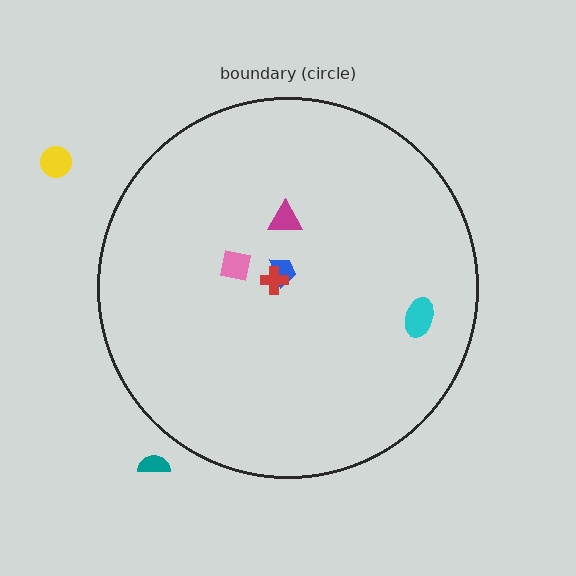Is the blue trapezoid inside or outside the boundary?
Inside.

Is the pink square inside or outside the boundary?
Inside.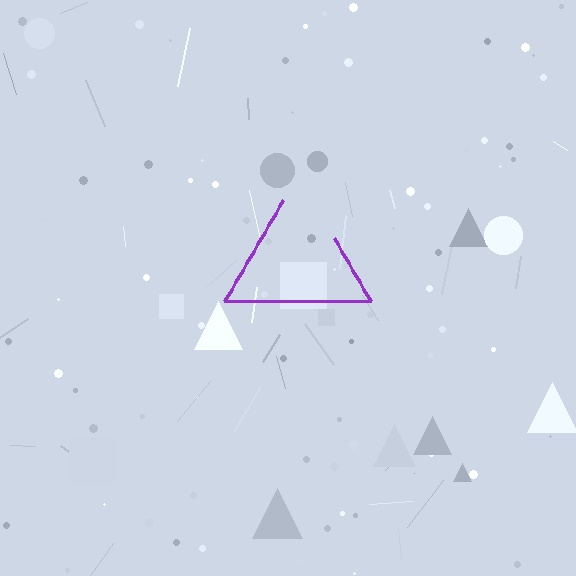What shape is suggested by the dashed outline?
The dashed outline suggests a triangle.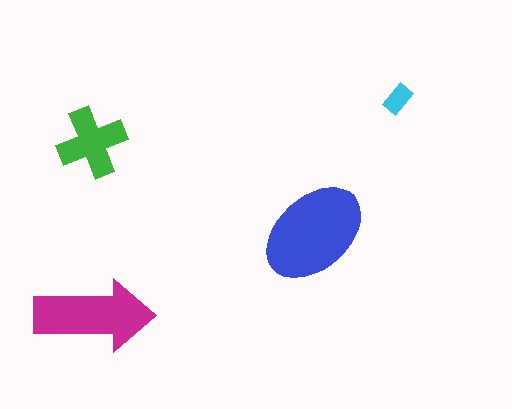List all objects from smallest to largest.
The cyan rectangle, the green cross, the magenta arrow, the blue ellipse.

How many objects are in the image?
There are 4 objects in the image.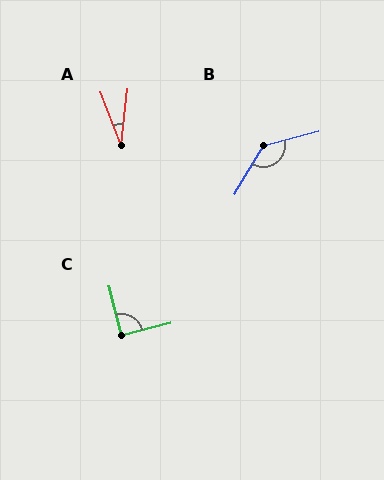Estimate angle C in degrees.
Approximately 91 degrees.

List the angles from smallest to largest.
A (28°), C (91°), B (136°).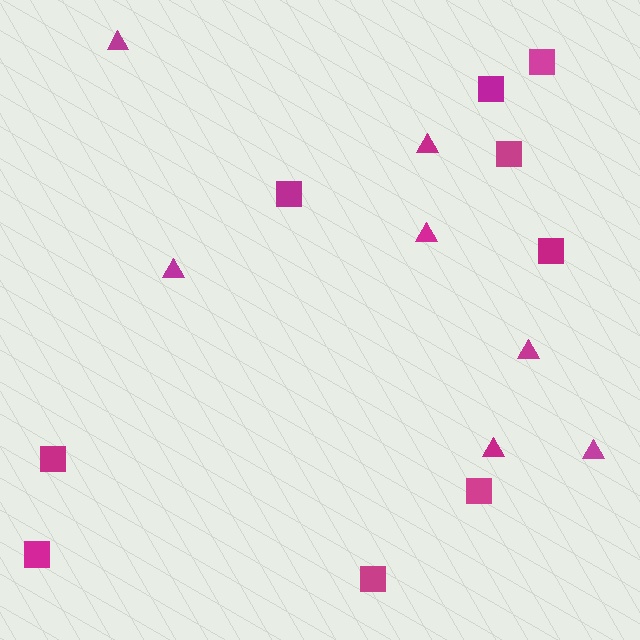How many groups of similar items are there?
There are 2 groups: one group of triangles (7) and one group of squares (9).